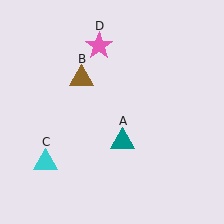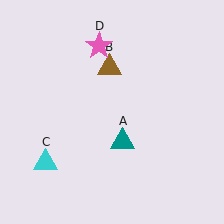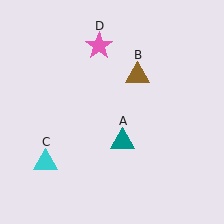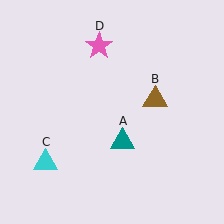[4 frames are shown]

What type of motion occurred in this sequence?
The brown triangle (object B) rotated clockwise around the center of the scene.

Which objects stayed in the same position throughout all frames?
Teal triangle (object A) and cyan triangle (object C) and pink star (object D) remained stationary.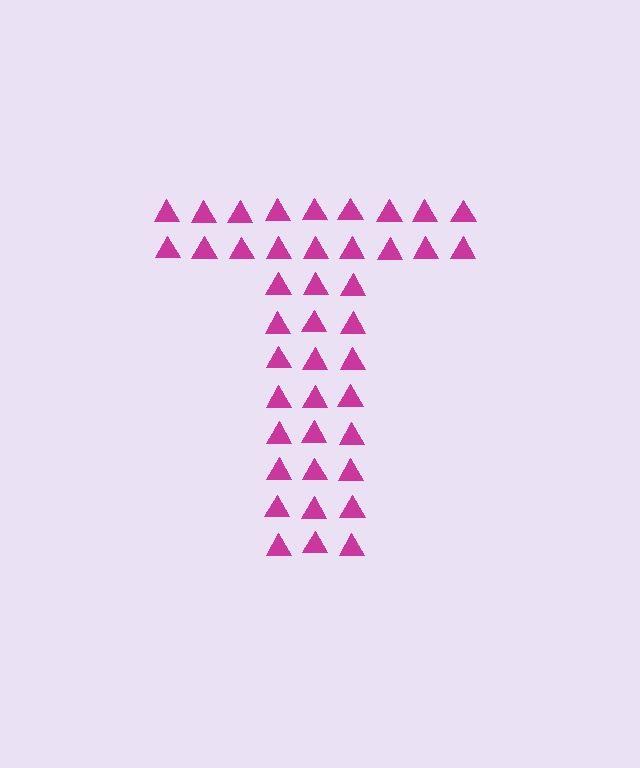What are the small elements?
The small elements are triangles.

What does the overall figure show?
The overall figure shows the letter T.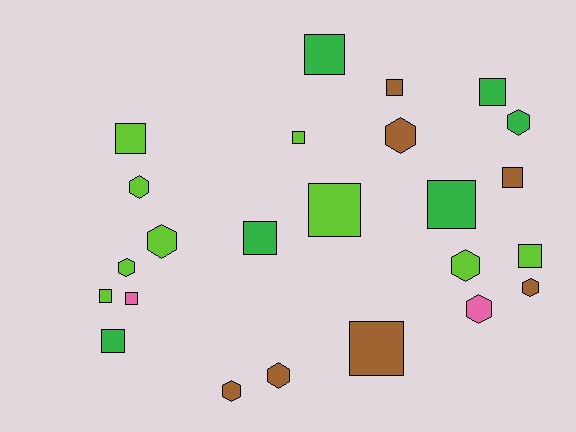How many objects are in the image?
There are 24 objects.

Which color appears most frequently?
Lime, with 9 objects.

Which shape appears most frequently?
Square, with 14 objects.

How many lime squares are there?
There are 5 lime squares.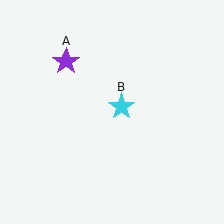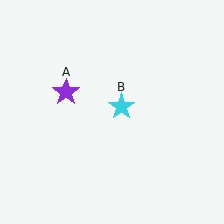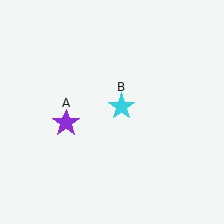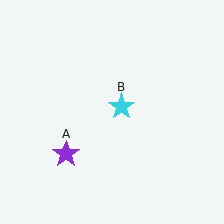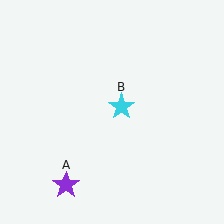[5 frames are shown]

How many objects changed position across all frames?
1 object changed position: purple star (object A).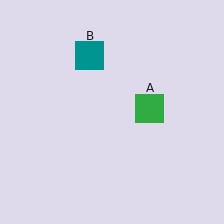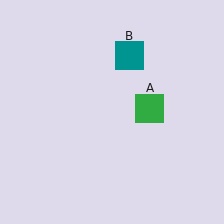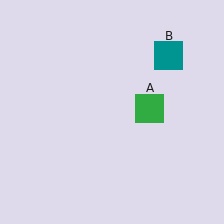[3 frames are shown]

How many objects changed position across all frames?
1 object changed position: teal square (object B).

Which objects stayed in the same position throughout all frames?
Green square (object A) remained stationary.